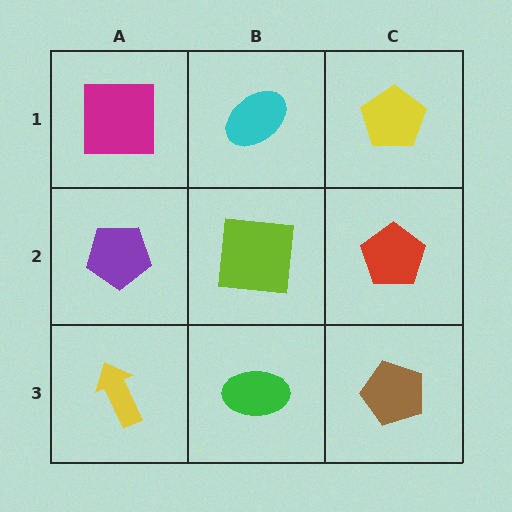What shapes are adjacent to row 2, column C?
A yellow pentagon (row 1, column C), a brown pentagon (row 3, column C), a lime square (row 2, column B).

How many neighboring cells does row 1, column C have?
2.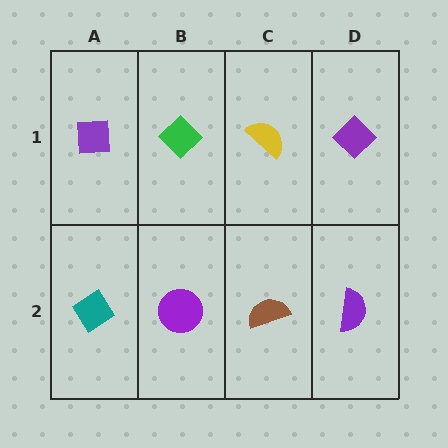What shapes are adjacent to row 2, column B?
A green diamond (row 1, column B), a teal diamond (row 2, column A), a brown semicircle (row 2, column C).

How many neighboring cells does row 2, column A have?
2.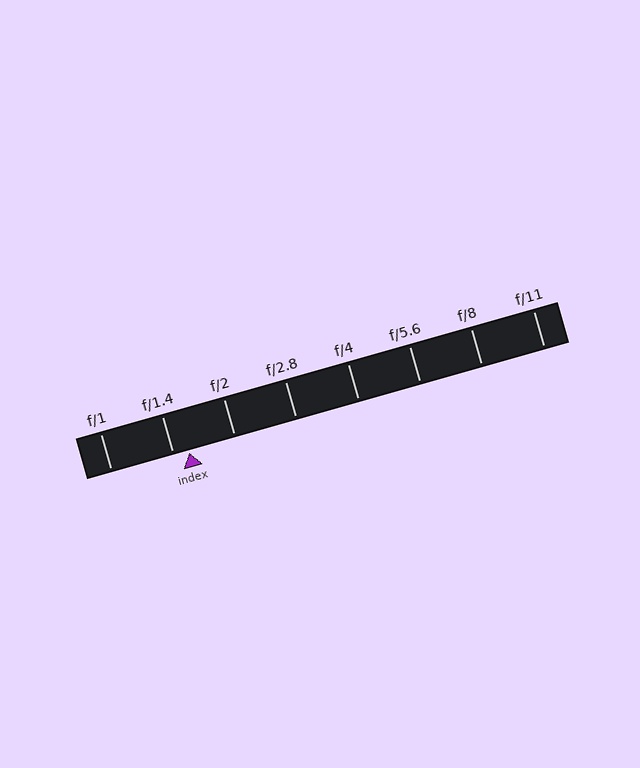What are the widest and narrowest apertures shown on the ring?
The widest aperture shown is f/1 and the narrowest is f/11.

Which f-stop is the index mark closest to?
The index mark is closest to f/1.4.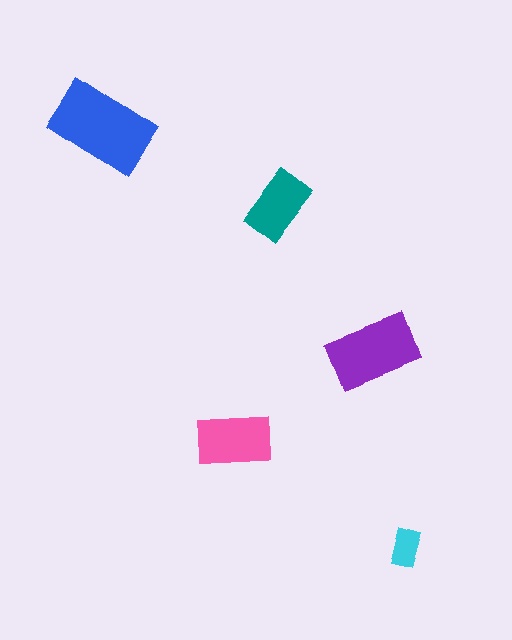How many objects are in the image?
There are 5 objects in the image.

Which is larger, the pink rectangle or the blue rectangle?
The blue one.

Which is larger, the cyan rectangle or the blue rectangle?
The blue one.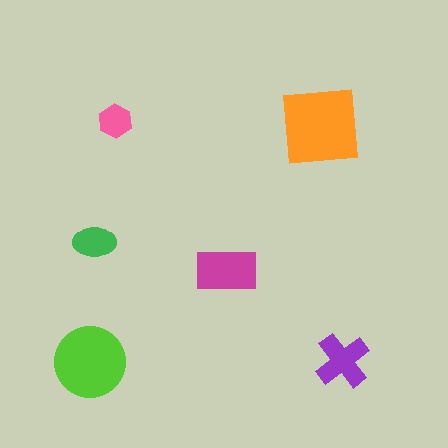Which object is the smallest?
The pink hexagon.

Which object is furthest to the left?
The lime circle is leftmost.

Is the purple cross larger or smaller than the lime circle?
Smaller.